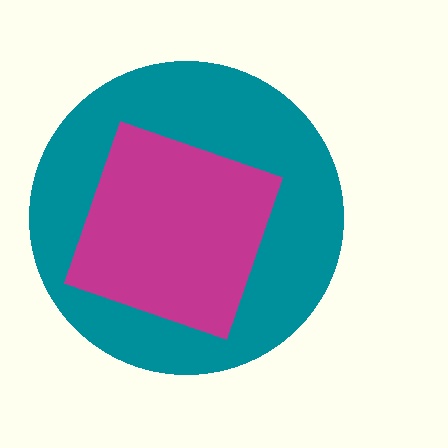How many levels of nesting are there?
2.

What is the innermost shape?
The magenta square.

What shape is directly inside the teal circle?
The magenta square.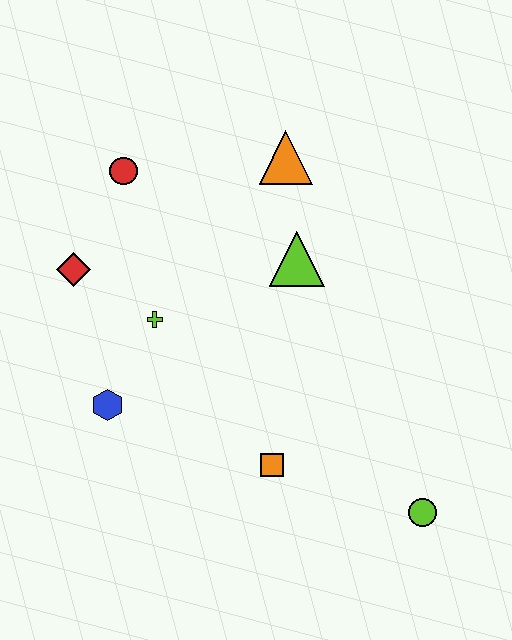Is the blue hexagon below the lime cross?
Yes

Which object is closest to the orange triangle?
The lime triangle is closest to the orange triangle.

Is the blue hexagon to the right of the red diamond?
Yes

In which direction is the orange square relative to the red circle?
The orange square is below the red circle.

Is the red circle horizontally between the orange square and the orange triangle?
No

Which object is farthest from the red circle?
The lime circle is farthest from the red circle.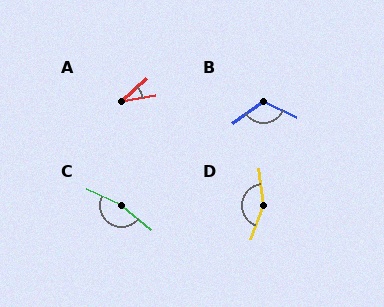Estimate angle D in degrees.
Approximately 152 degrees.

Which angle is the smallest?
A, at approximately 33 degrees.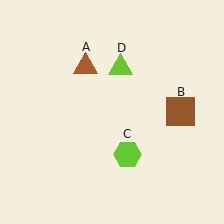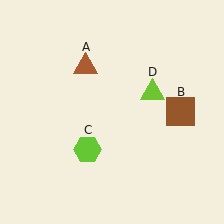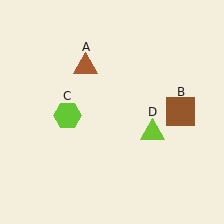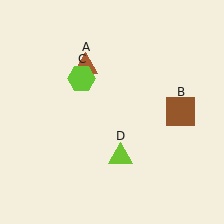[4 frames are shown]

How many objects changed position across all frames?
2 objects changed position: lime hexagon (object C), lime triangle (object D).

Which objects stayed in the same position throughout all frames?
Brown triangle (object A) and brown square (object B) remained stationary.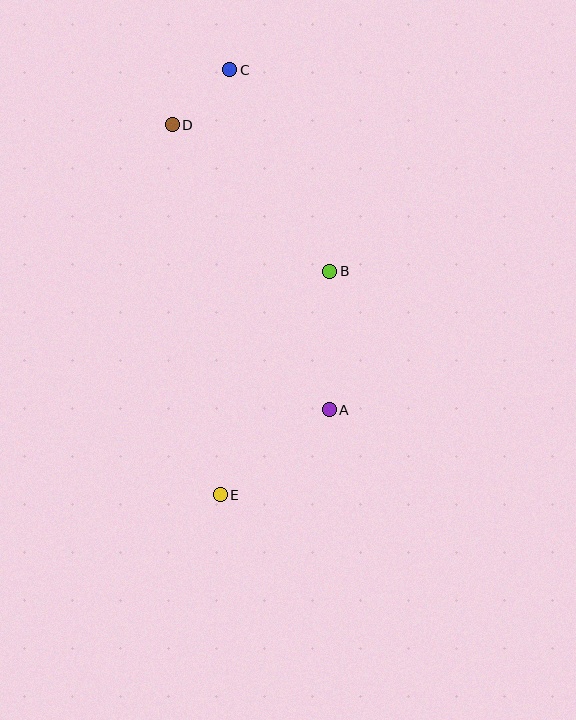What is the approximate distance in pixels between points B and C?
The distance between B and C is approximately 225 pixels.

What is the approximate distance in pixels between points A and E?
The distance between A and E is approximately 138 pixels.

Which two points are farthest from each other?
Points C and E are farthest from each other.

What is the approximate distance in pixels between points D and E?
The distance between D and E is approximately 373 pixels.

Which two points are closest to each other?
Points C and D are closest to each other.